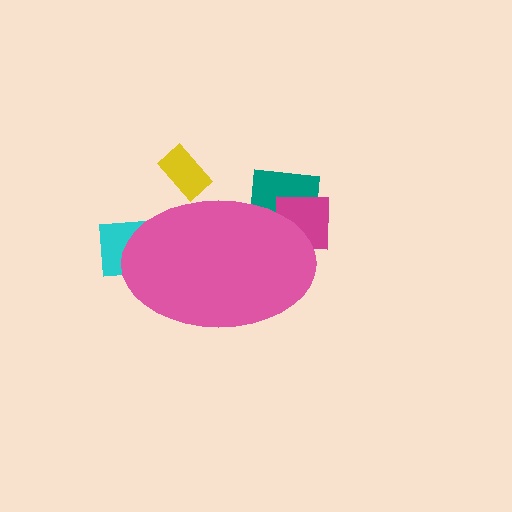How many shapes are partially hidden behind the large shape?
4 shapes are partially hidden.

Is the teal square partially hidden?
Yes, the teal square is partially hidden behind the pink ellipse.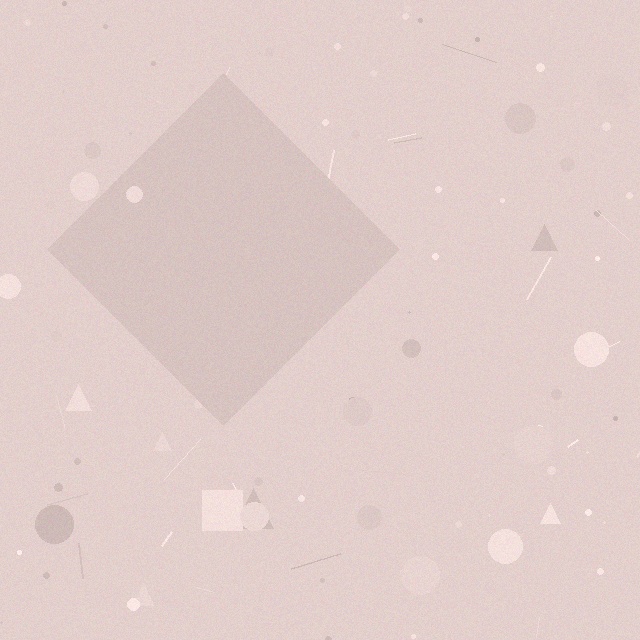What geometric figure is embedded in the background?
A diamond is embedded in the background.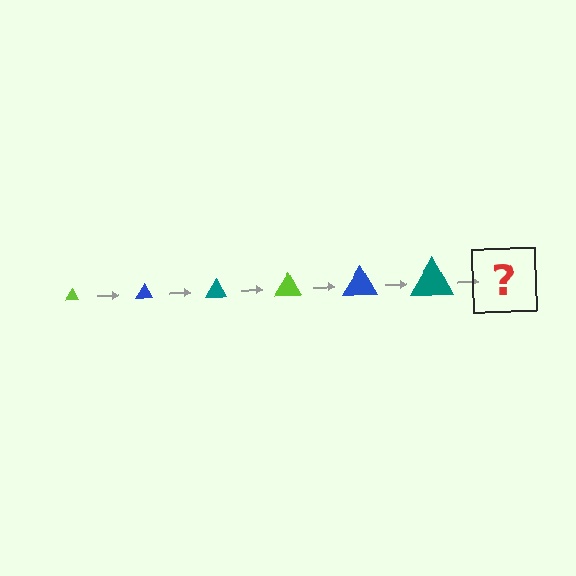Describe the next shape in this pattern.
It should be a lime triangle, larger than the previous one.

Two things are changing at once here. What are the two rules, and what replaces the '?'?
The two rules are that the triangle grows larger each step and the color cycles through lime, blue, and teal. The '?' should be a lime triangle, larger than the previous one.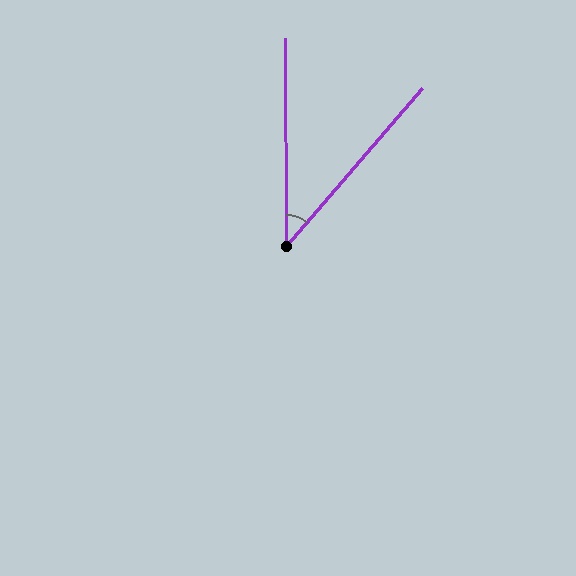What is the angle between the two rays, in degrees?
Approximately 41 degrees.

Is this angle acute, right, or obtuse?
It is acute.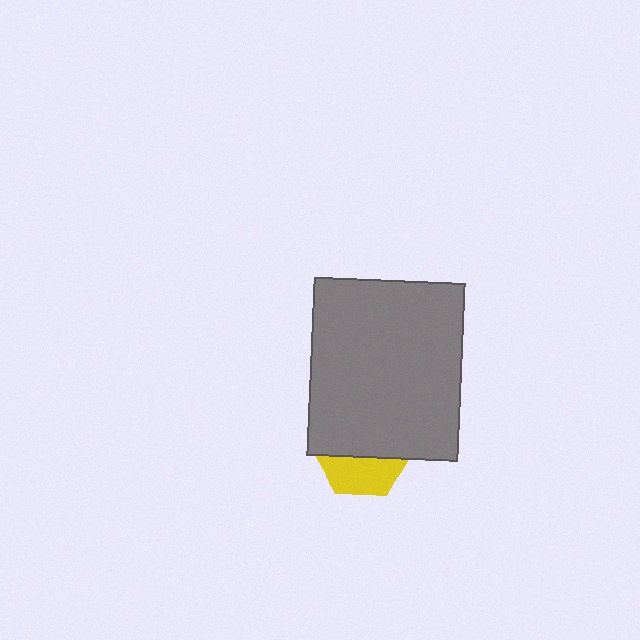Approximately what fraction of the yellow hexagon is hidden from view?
Roughly 60% of the yellow hexagon is hidden behind the gray rectangle.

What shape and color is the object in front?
The object in front is a gray rectangle.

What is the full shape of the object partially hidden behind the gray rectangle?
The partially hidden object is a yellow hexagon.